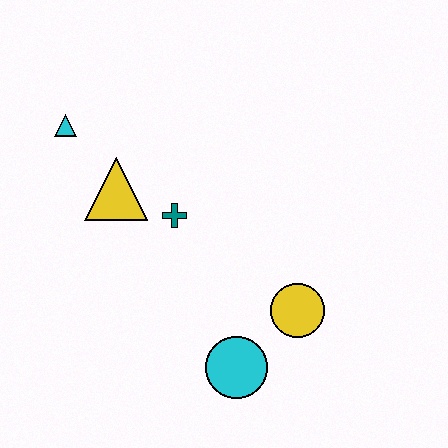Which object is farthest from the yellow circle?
The cyan triangle is farthest from the yellow circle.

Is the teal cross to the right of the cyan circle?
No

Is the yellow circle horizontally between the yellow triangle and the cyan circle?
No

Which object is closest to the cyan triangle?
The yellow triangle is closest to the cyan triangle.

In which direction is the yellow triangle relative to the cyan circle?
The yellow triangle is above the cyan circle.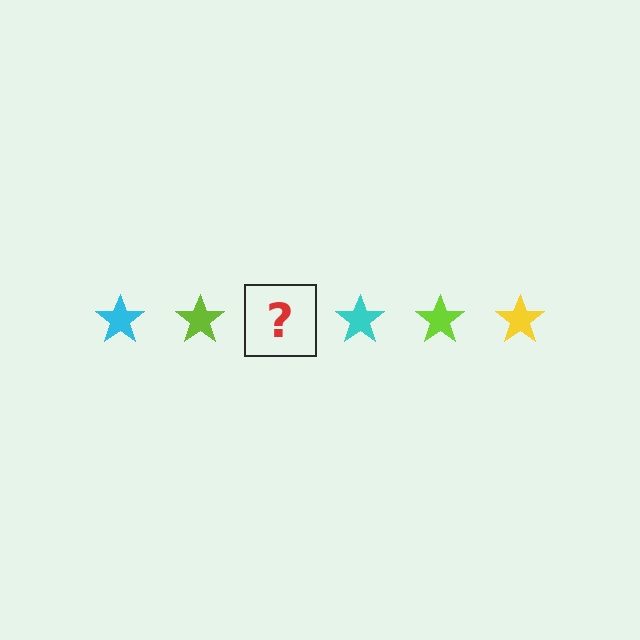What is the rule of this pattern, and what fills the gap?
The rule is that the pattern cycles through cyan, lime, yellow stars. The gap should be filled with a yellow star.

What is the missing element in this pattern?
The missing element is a yellow star.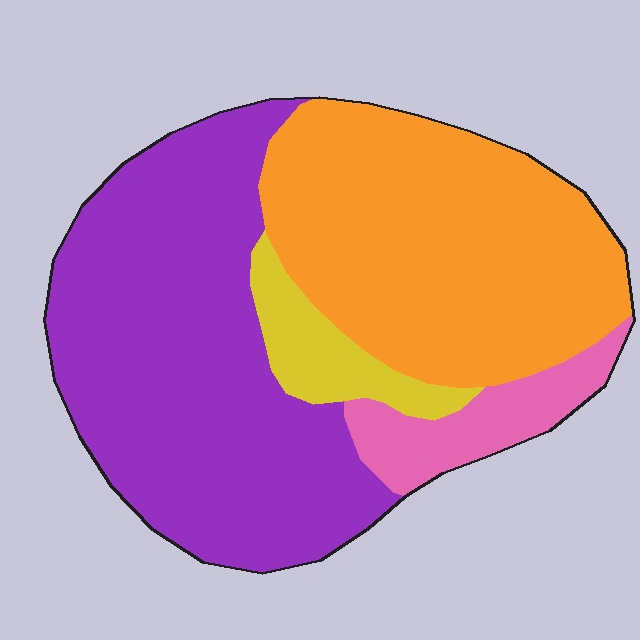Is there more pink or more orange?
Orange.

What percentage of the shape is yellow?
Yellow takes up about one tenth (1/10) of the shape.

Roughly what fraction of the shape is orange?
Orange covers about 40% of the shape.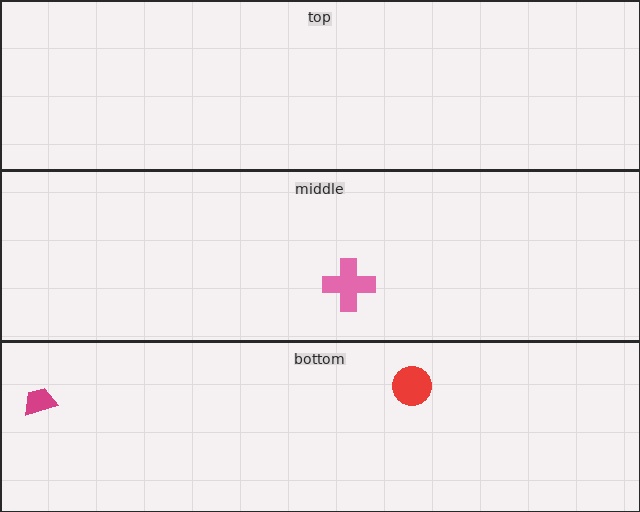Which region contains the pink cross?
The middle region.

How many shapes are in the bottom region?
2.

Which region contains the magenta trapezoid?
The bottom region.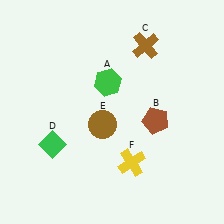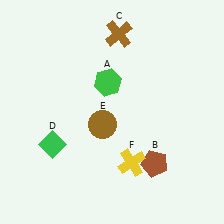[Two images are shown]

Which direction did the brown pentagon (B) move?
The brown pentagon (B) moved down.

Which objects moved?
The objects that moved are: the brown pentagon (B), the brown cross (C).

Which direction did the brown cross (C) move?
The brown cross (C) moved left.